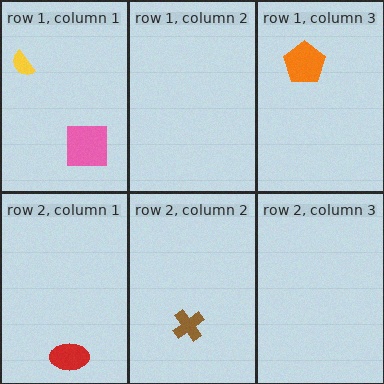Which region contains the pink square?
The row 1, column 1 region.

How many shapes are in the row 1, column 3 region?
1.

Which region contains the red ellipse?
The row 2, column 1 region.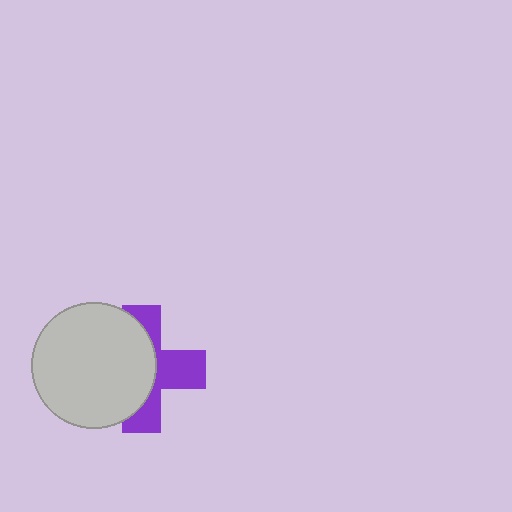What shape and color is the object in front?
The object in front is a light gray circle.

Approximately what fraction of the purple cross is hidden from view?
Roughly 54% of the purple cross is hidden behind the light gray circle.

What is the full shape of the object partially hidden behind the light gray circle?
The partially hidden object is a purple cross.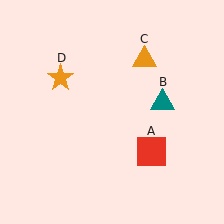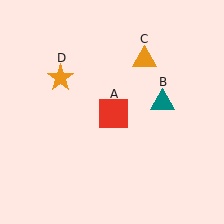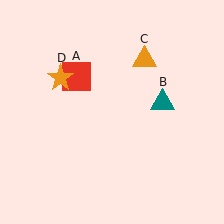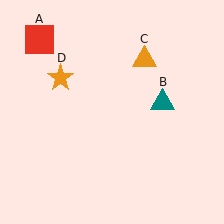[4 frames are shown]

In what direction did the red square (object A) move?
The red square (object A) moved up and to the left.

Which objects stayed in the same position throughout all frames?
Teal triangle (object B) and orange triangle (object C) and orange star (object D) remained stationary.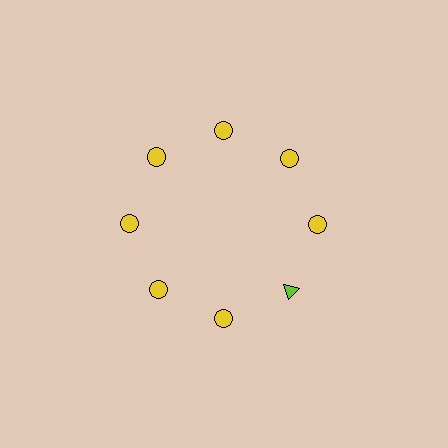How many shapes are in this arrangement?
There are 8 shapes arranged in a ring pattern.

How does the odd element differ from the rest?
It differs in both color (lime instead of yellow) and shape (triangle instead of circle).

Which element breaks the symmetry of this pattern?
The lime triangle at roughly the 4 o'clock position breaks the symmetry. All other shapes are yellow circles.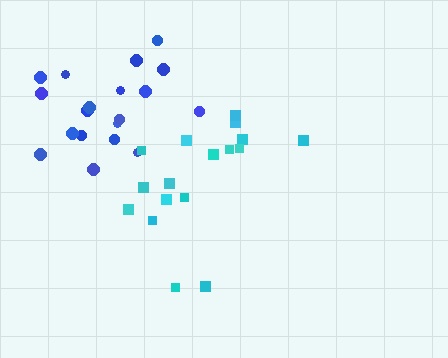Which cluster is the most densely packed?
Blue.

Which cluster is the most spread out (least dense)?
Cyan.